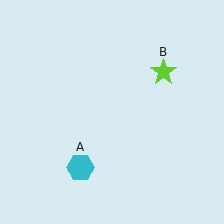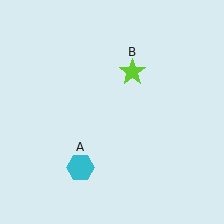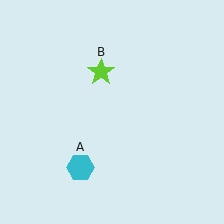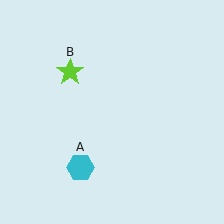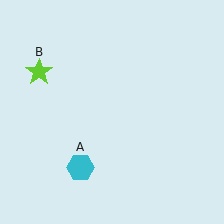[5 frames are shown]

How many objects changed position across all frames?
1 object changed position: lime star (object B).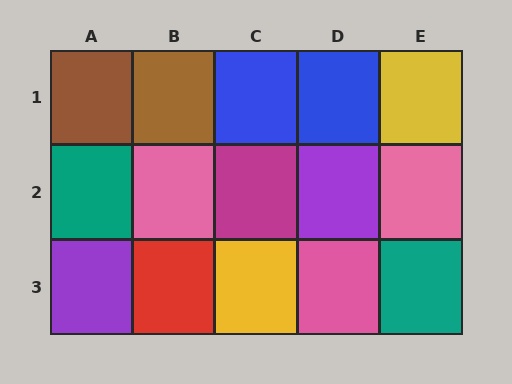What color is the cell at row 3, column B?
Red.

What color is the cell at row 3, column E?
Teal.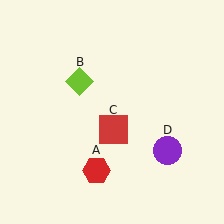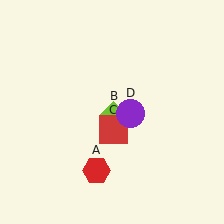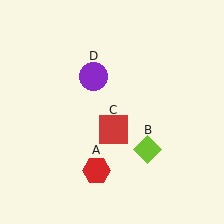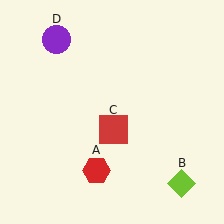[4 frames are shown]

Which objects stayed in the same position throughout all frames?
Red hexagon (object A) and red square (object C) remained stationary.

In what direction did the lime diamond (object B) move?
The lime diamond (object B) moved down and to the right.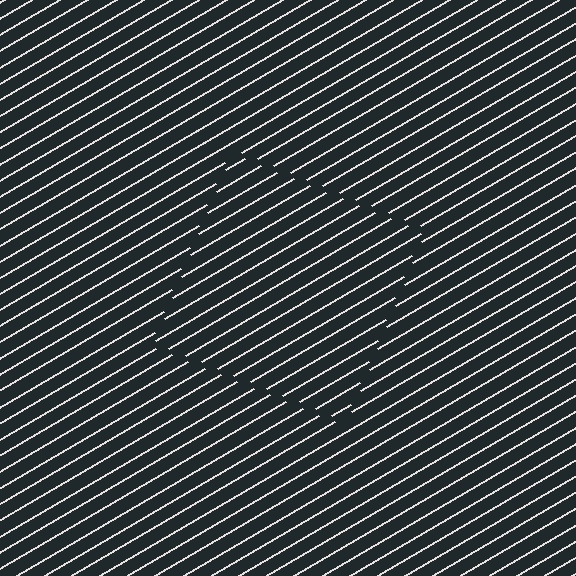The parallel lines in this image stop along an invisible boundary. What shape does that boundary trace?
An illusory square. The interior of the shape contains the same grating, shifted by half a period — the contour is defined by the phase discontinuity where line-ends from the inner and outer gratings abut.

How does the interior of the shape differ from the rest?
The interior of the shape contains the same grating, shifted by half a period — the contour is defined by the phase discontinuity where line-ends from the inner and outer gratings abut.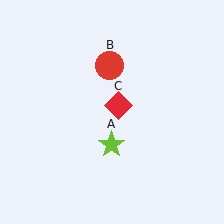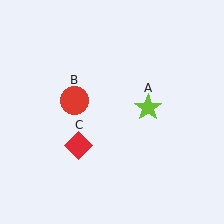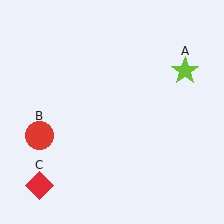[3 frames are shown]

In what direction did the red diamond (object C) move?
The red diamond (object C) moved down and to the left.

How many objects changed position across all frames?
3 objects changed position: lime star (object A), red circle (object B), red diamond (object C).